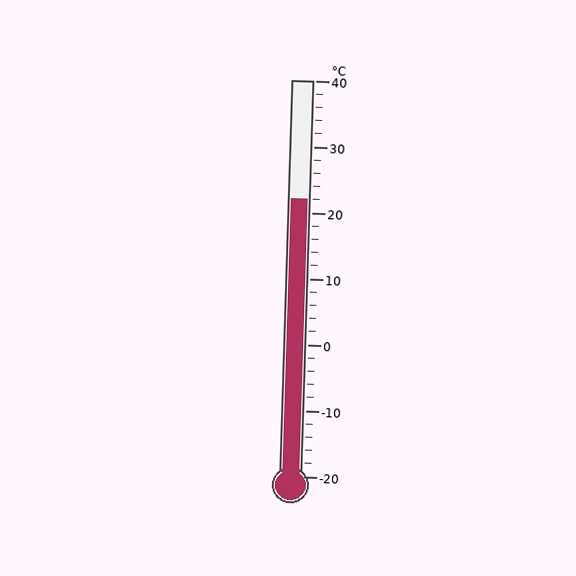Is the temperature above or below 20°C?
The temperature is above 20°C.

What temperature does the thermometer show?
The thermometer shows approximately 22°C.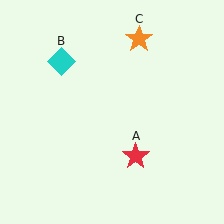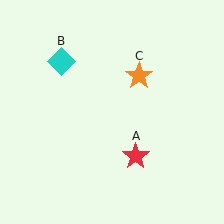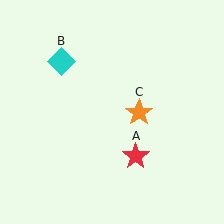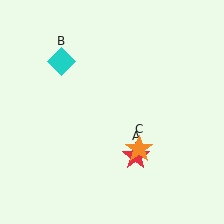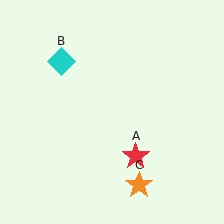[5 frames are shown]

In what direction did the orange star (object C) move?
The orange star (object C) moved down.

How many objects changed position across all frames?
1 object changed position: orange star (object C).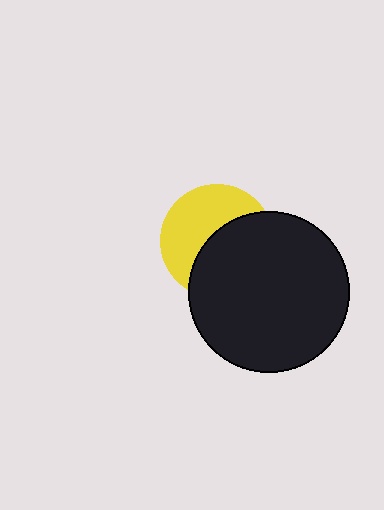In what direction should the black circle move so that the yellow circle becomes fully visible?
The black circle should move toward the lower-right. That is the shortest direction to clear the overlap and leave the yellow circle fully visible.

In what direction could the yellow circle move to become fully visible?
The yellow circle could move toward the upper-left. That would shift it out from behind the black circle entirely.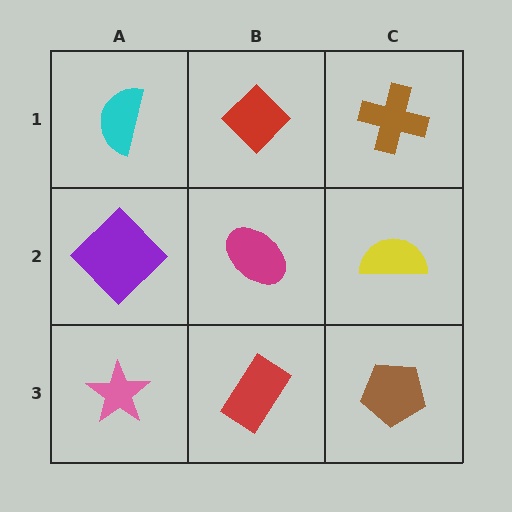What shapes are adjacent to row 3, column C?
A yellow semicircle (row 2, column C), a red rectangle (row 3, column B).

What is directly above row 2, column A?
A cyan semicircle.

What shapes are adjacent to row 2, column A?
A cyan semicircle (row 1, column A), a pink star (row 3, column A), a magenta ellipse (row 2, column B).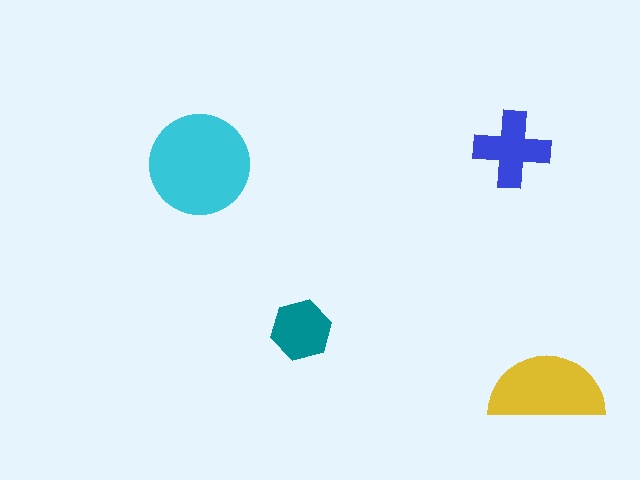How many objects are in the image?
There are 4 objects in the image.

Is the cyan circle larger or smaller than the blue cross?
Larger.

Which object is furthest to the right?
The yellow semicircle is rightmost.